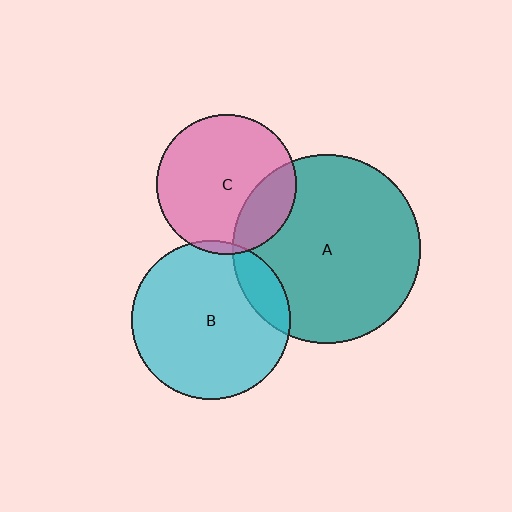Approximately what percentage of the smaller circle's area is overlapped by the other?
Approximately 25%.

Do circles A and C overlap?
Yes.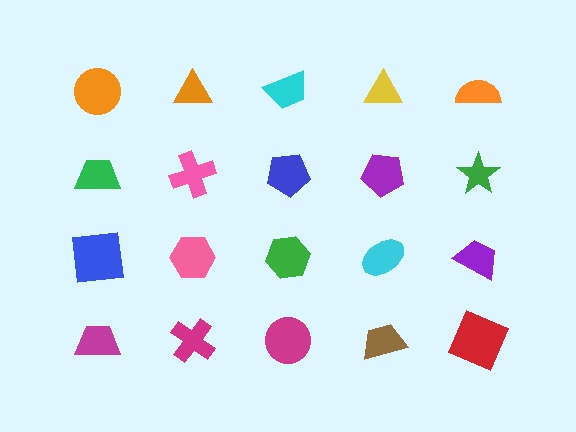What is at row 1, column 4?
A yellow triangle.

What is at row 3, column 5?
A purple trapezoid.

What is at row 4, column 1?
A magenta trapezoid.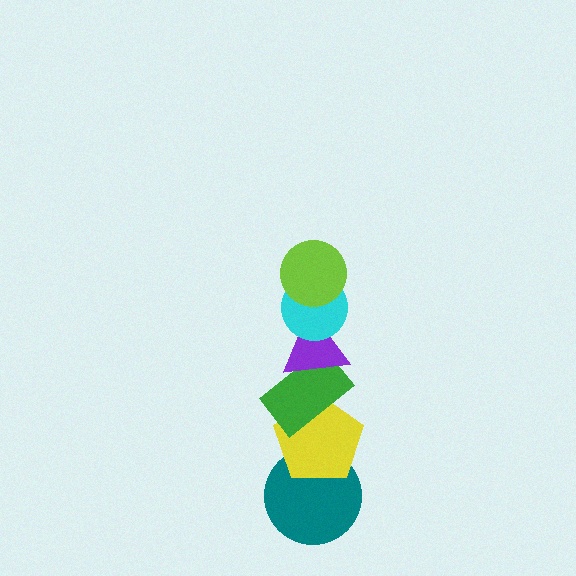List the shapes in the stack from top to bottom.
From top to bottom: the lime circle, the cyan circle, the purple triangle, the green rectangle, the yellow pentagon, the teal circle.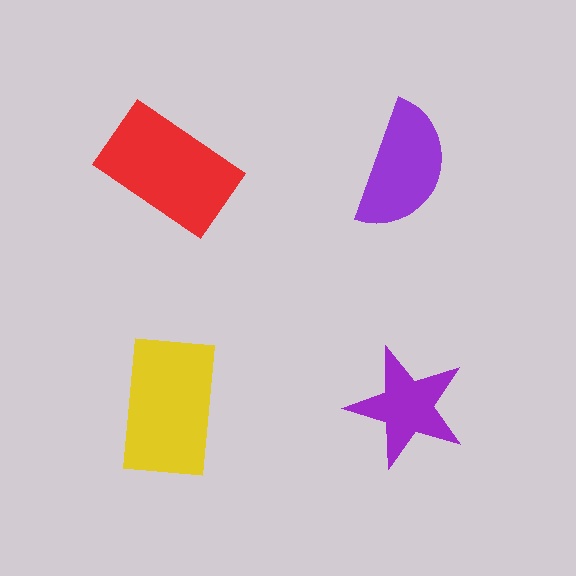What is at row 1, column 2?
A purple semicircle.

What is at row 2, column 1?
A yellow rectangle.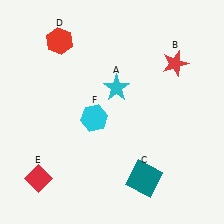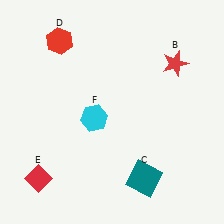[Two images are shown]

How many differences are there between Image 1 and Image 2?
There is 1 difference between the two images.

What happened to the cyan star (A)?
The cyan star (A) was removed in Image 2. It was in the top-right area of Image 1.